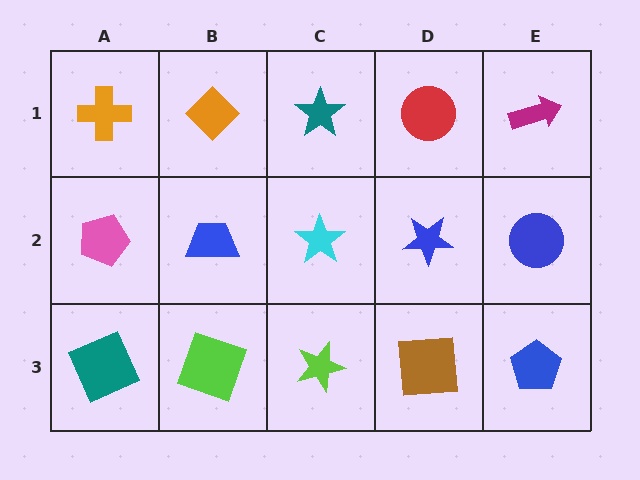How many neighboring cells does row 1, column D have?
3.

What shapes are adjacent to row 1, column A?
A pink pentagon (row 2, column A), an orange diamond (row 1, column B).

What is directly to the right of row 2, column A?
A blue trapezoid.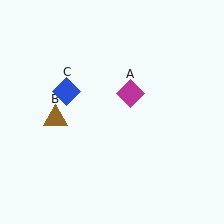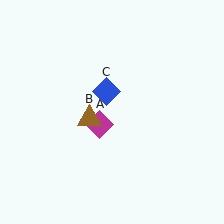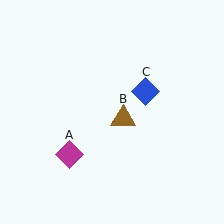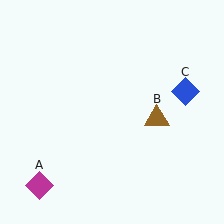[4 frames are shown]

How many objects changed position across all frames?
3 objects changed position: magenta diamond (object A), brown triangle (object B), blue diamond (object C).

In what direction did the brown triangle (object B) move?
The brown triangle (object B) moved right.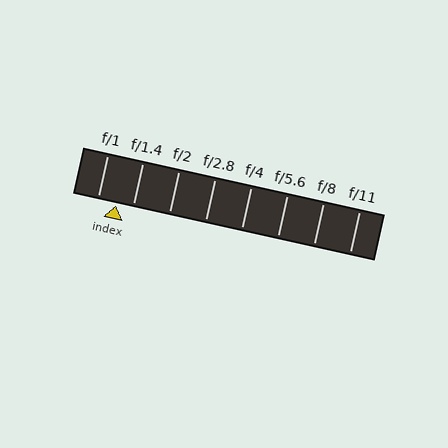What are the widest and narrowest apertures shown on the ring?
The widest aperture shown is f/1 and the narrowest is f/11.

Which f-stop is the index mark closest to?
The index mark is closest to f/1.4.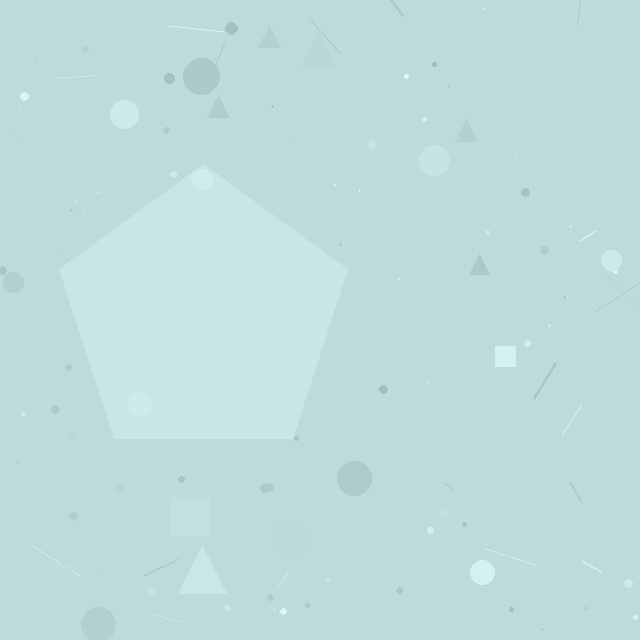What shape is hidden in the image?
A pentagon is hidden in the image.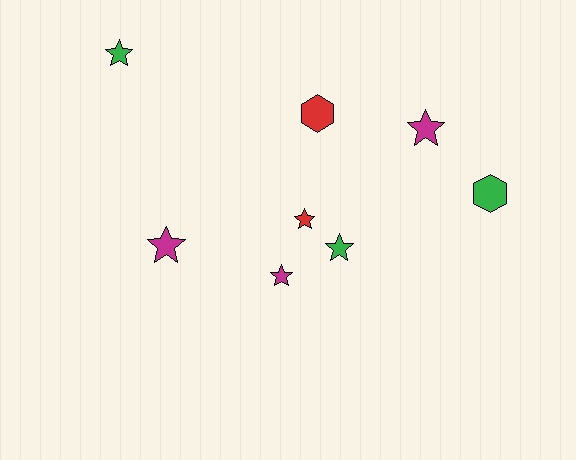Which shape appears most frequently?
Star, with 6 objects.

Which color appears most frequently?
Magenta, with 3 objects.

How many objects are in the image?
There are 8 objects.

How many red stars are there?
There is 1 red star.